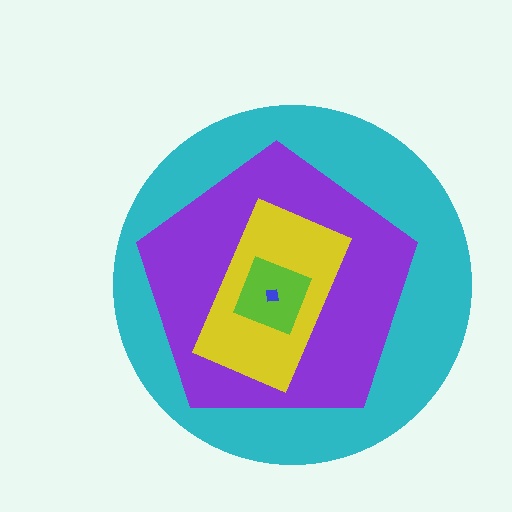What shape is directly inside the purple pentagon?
The yellow rectangle.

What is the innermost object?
The blue square.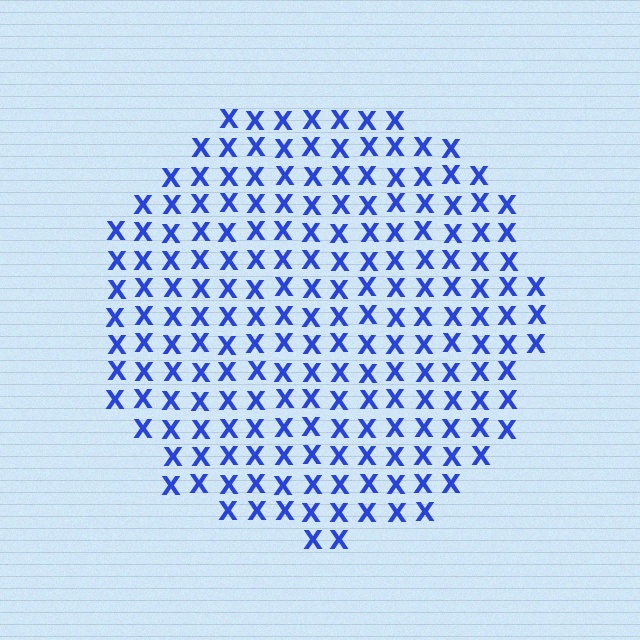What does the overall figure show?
The overall figure shows a circle.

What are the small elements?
The small elements are letter X's.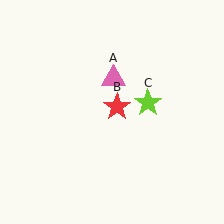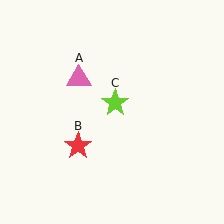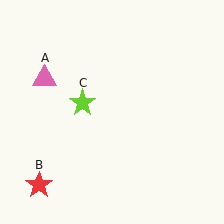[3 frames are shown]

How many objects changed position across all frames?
3 objects changed position: pink triangle (object A), red star (object B), lime star (object C).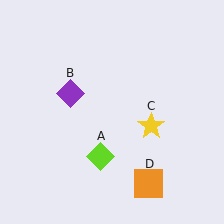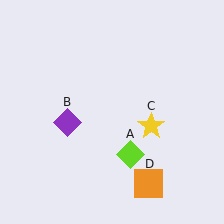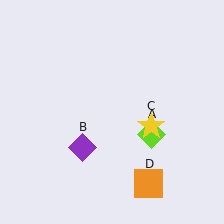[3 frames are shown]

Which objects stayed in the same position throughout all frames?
Yellow star (object C) and orange square (object D) remained stationary.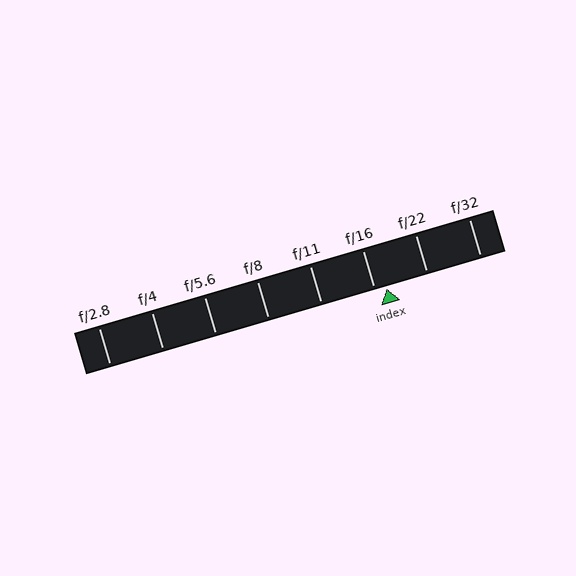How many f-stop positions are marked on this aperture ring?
There are 8 f-stop positions marked.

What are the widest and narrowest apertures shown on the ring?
The widest aperture shown is f/2.8 and the narrowest is f/32.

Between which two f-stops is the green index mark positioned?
The index mark is between f/16 and f/22.